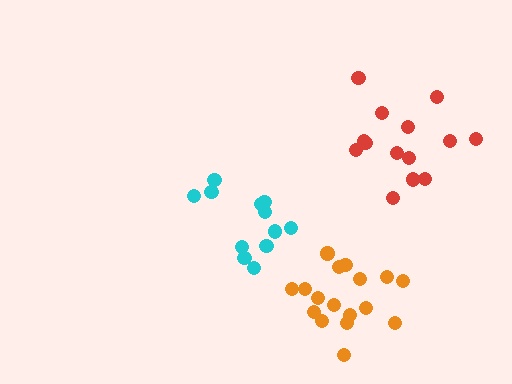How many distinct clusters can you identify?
There are 3 distinct clusters.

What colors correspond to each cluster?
The clusters are colored: red, cyan, orange.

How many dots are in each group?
Group 1: 14 dots, Group 2: 12 dots, Group 3: 17 dots (43 total).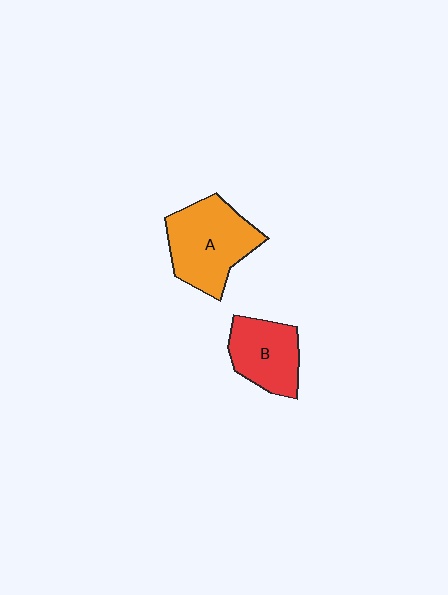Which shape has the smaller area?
Shape B (red).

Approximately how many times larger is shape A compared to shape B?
Approximately 1.4 times.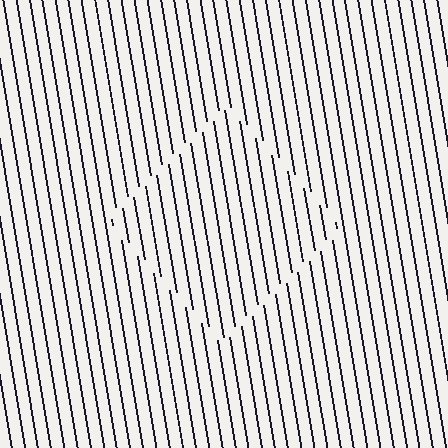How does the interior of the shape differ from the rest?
The interior of the shape contains the same grating, shifted by half a period — the contour is defined by the phase discontinuity where line-ends from the inner and outer gratings abut.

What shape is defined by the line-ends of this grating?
An illusory square. The interior of the shape contains the same grating, shifted by half a period — the contour is defined by the phase discontinuity where line-ends from the inner and outer gratings abut.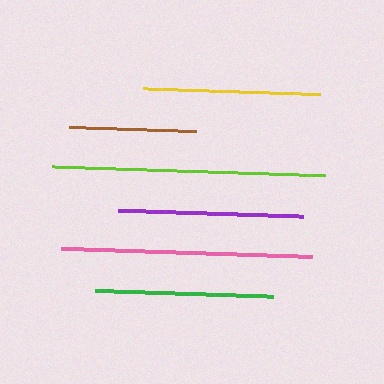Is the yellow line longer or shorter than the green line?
The green line is longer than the yellow line.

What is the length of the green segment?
The green segment is approximately 179 pixels long.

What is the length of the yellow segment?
The yellow segment is approximately 178 pixels long.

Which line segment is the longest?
The lime line is the longest at approximately 273 pixels.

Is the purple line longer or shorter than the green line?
The purple line is longer than the green line.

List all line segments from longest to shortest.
From longest to shortest: lime, pink, purple, green, yellow, brown.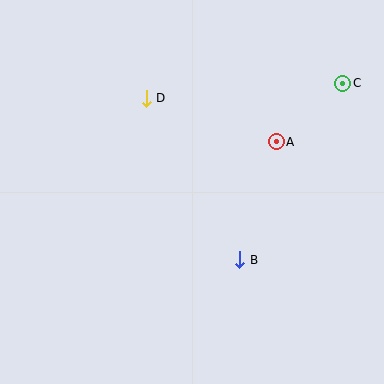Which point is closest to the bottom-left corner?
Point B is closest to the bottom-left corner.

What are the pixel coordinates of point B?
Point B is at (240, 260).